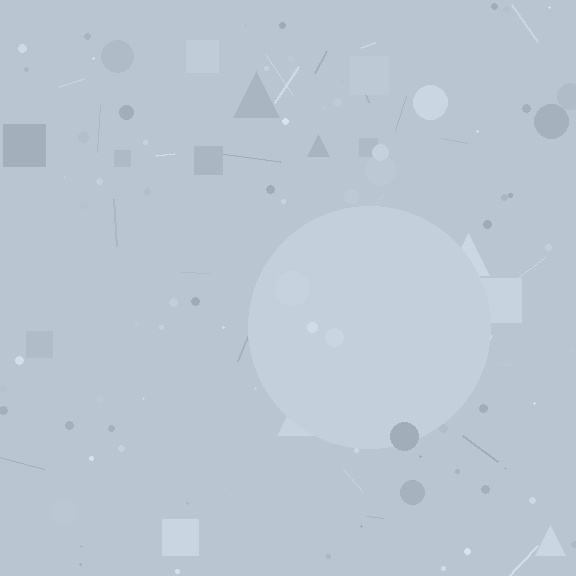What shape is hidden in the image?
A circle is hidden in the image.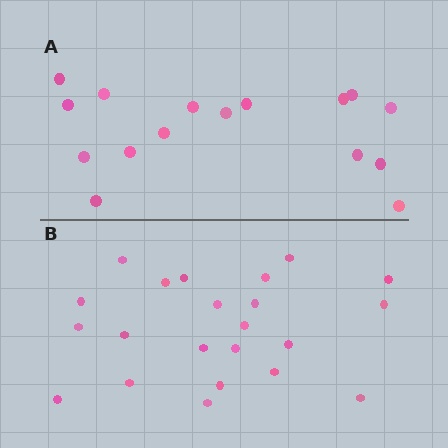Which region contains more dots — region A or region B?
Region B (the bottom region) has more dots.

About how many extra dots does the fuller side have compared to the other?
Region B has about 6 more dots than region A.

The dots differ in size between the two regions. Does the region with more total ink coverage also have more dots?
No. Region A has more total ink coverage because its dots are larger, but region B actually contains more individual dots. Total area can be misleading — the number of items is what matters here.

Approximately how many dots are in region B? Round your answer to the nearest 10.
About 20 dots. (The exact count is 22, which rounds to 20.)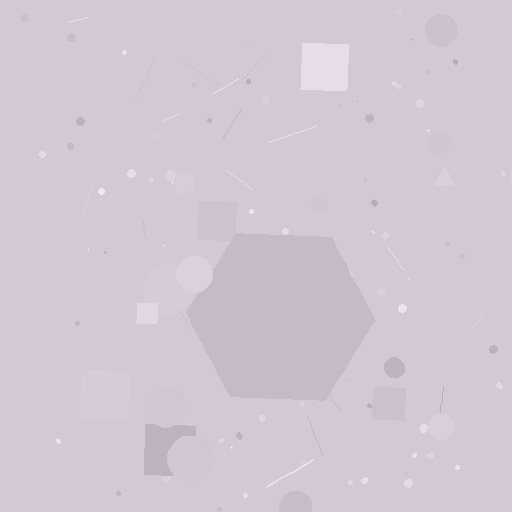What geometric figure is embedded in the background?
A hexagon is embedded in the background.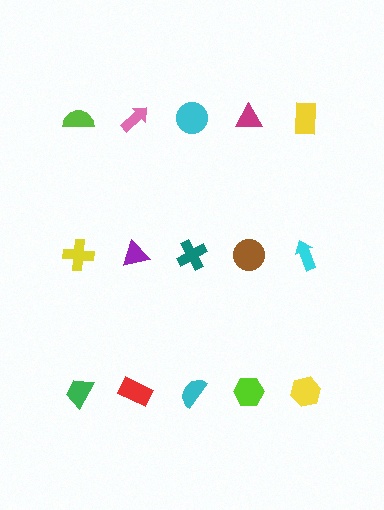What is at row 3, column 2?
A red rectangle.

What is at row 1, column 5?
A yellow rectangle.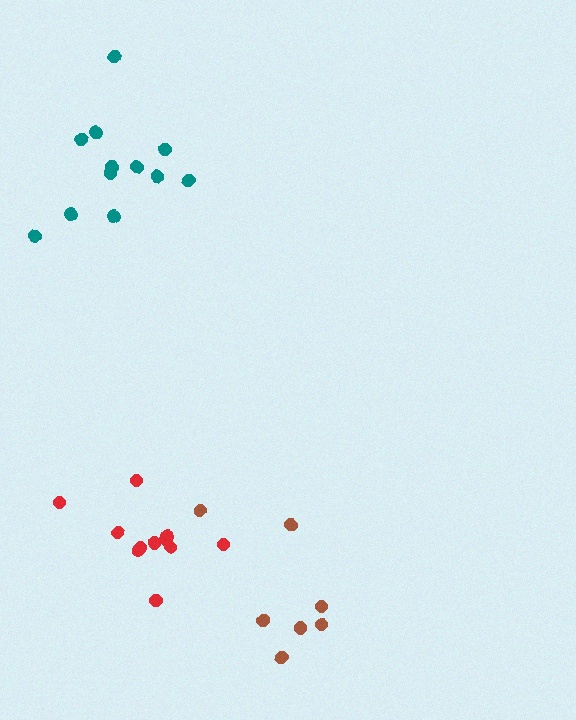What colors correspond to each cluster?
The clusters are colored: red, teal, brown.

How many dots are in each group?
Group 1: 11 dots, Group 2: 12 dots, Group 3: 7 dots (30 total).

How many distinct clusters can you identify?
There are 3 distinct clusters.